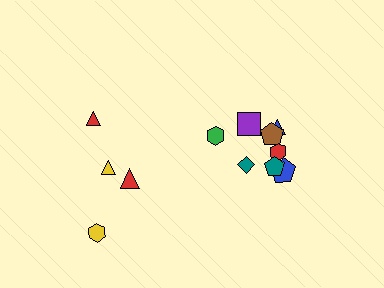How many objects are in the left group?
There are 4 objects.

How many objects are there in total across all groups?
There are 12 objects.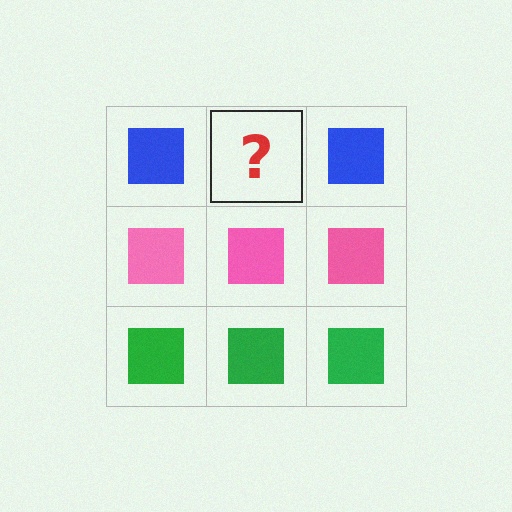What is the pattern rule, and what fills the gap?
The rule is that each row has a consistent color. The gap should be filled with a blue square.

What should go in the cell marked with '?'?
The missing cell should contain a blue square.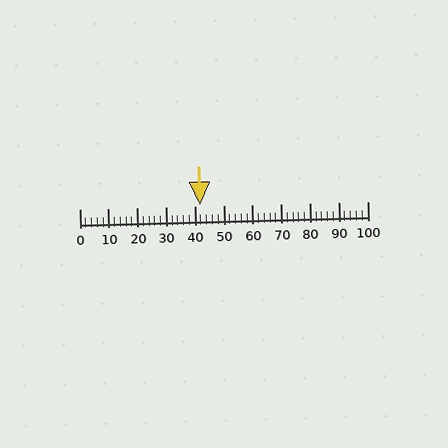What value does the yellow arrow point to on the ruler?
The yellow arrow points to approximately 42.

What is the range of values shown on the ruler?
The ruler shows values from 0 to 100.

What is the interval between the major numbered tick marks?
The major tick marks are spaced 10 units apart.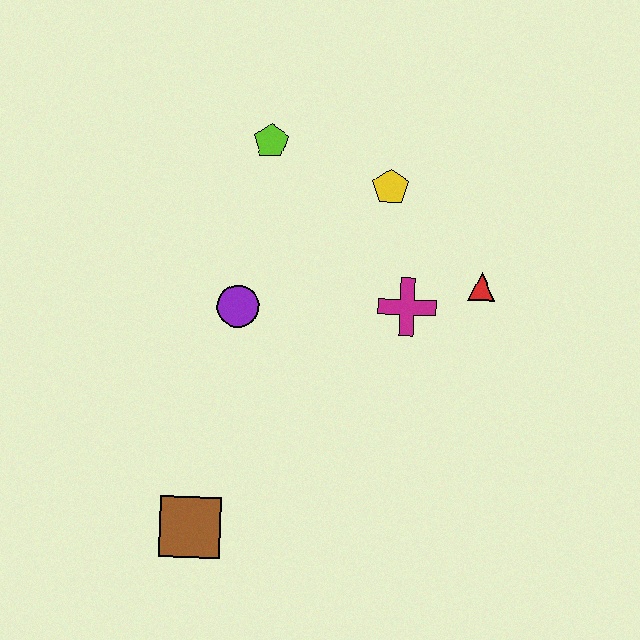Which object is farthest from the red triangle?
The brown square is farthest from the red triangle.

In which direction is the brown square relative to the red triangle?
The brown square is to the left of the red triangle.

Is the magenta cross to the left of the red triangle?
Yes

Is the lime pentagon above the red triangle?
Yes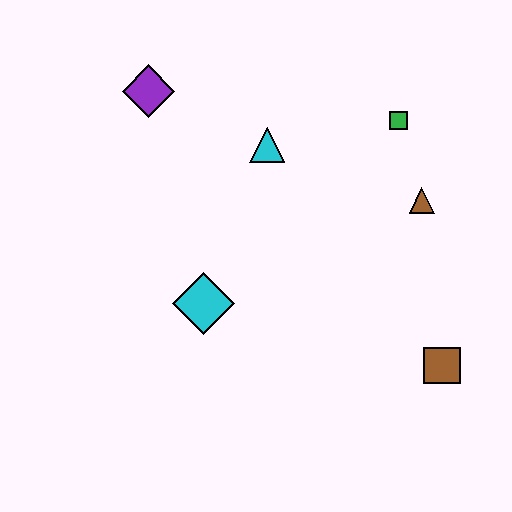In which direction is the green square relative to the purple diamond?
The green square is to the right of the purple diamond.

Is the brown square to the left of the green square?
No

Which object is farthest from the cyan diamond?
The green square is farthest from the cyan diamond.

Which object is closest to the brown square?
The brown triangle is closest to the brown square.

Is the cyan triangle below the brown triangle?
No